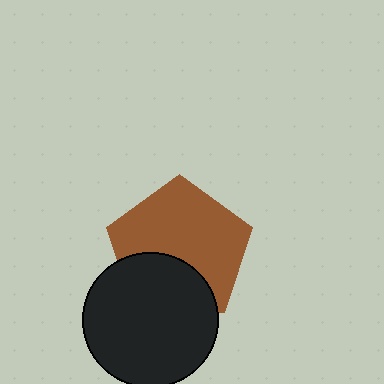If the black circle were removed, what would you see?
You would see the complete brown pentagon.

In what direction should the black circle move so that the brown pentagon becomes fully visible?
The black circle should move down. That is the shortest direction to clear the overlap and leave the brown pentagon fully visible.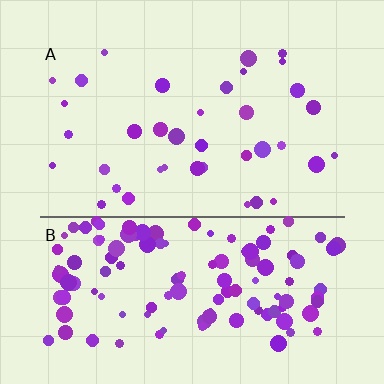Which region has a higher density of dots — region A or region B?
B (the bottom).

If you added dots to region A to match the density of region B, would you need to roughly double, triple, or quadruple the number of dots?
Approximately triple.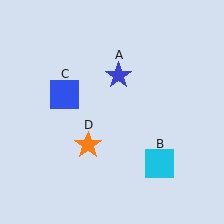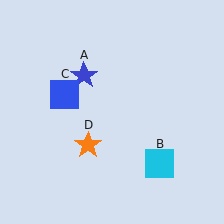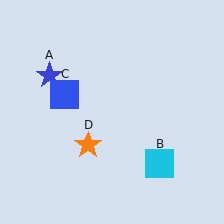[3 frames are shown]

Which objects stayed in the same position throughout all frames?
Cyan square (object B) and blue square (object C) and orange star (object D) remained stationary.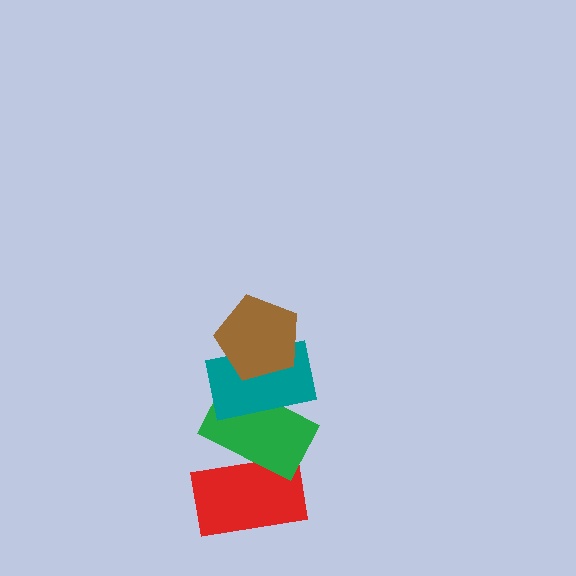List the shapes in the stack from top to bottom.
From top to bottom: the brown pentagon, the teal rectangle, the green rectangle, the red rectangle.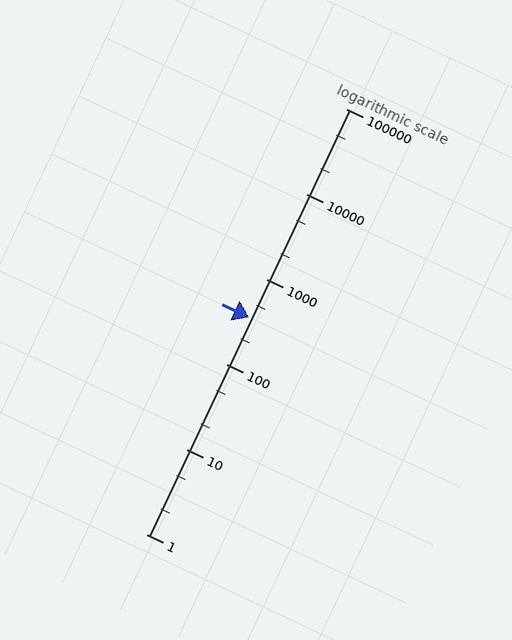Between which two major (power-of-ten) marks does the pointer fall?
The pointer is between 100 and 1000.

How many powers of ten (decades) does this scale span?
The scale spans 5 decades, from 1 to 100000.